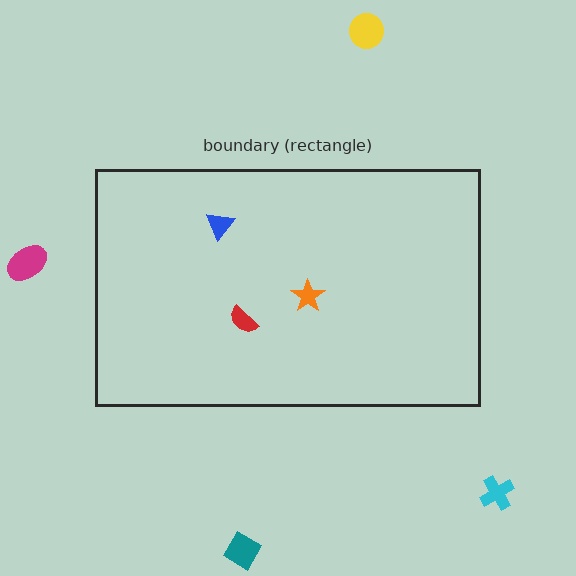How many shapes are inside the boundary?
3 inside, 4 outside.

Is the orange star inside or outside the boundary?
Inside.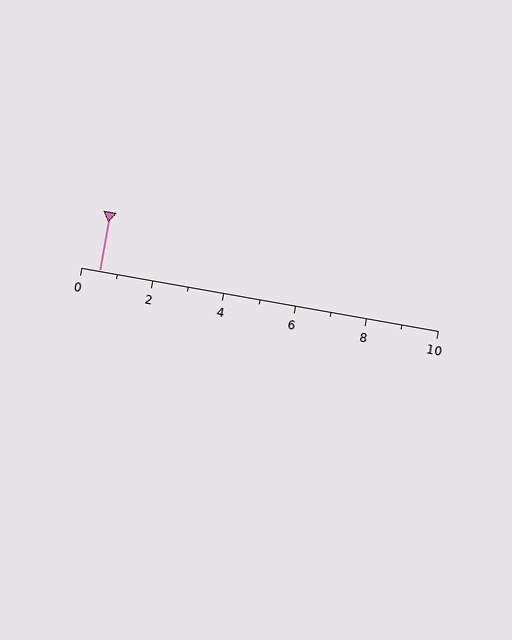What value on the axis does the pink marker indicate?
The marker indicates approximately 0.5.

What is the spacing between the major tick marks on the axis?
The major ticks are spaced 2 apart.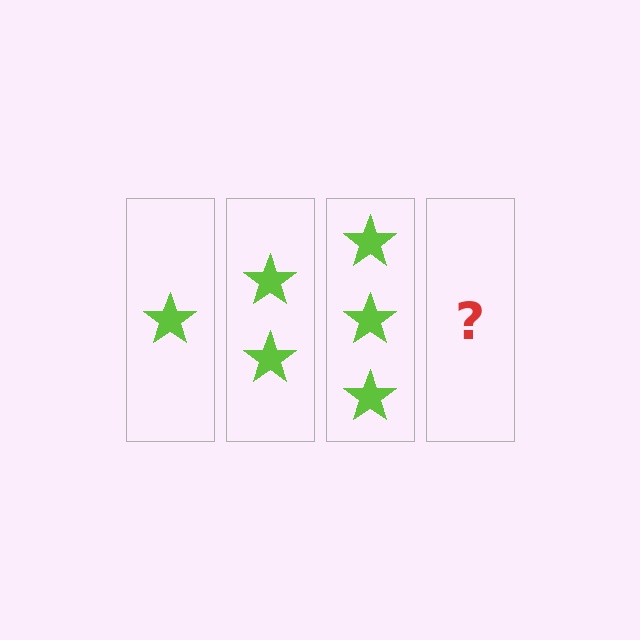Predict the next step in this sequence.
The next step is 4 stars.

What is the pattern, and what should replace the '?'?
The pattern is that each step adds one more star. The '?' should be 4 stars.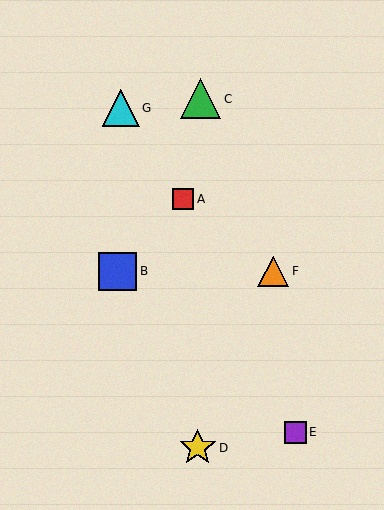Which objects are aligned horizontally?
Objects B, F are aligned horizontally.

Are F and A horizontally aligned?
No, F is at y≈271 and A is at y≈199.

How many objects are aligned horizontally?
2 objects (B, F) are aligned horizontally.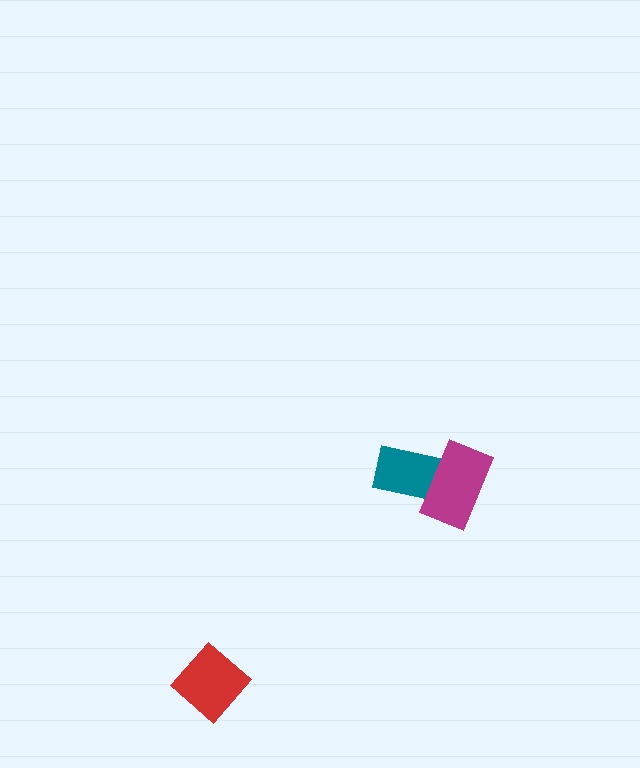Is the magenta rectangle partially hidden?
No, no other shape covers it.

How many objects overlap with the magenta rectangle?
1 object overlaps with the magenta rectangle.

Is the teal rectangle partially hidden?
Yes, it is partially covered by another shape.